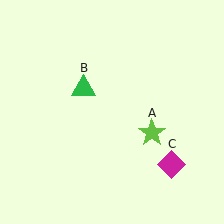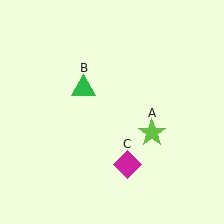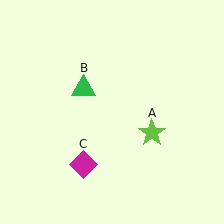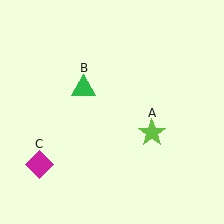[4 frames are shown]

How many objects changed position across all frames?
1 object changed position: magenta diamond (object C).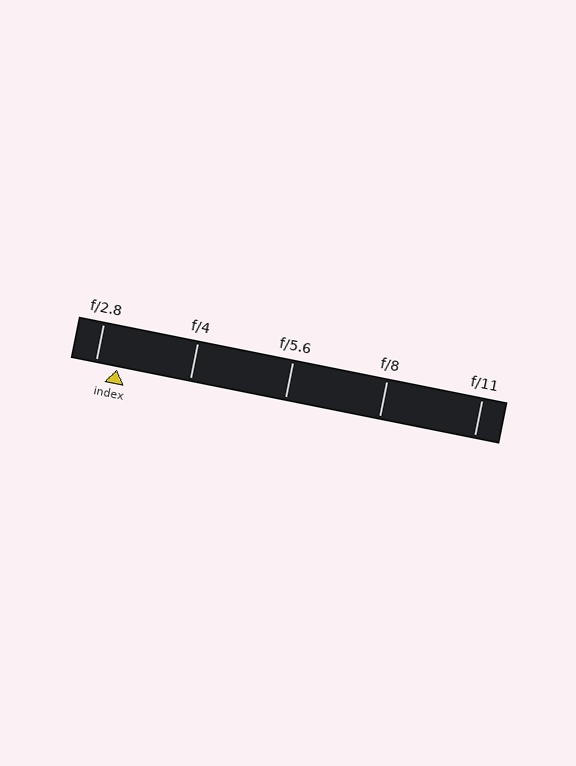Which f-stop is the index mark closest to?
The index mark is closest to f/2.8.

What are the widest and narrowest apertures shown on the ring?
The widest aperture shown is f/2.8 and the narrowest is f/11.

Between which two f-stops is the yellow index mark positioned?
The index mark is between f/2.8 and f/4.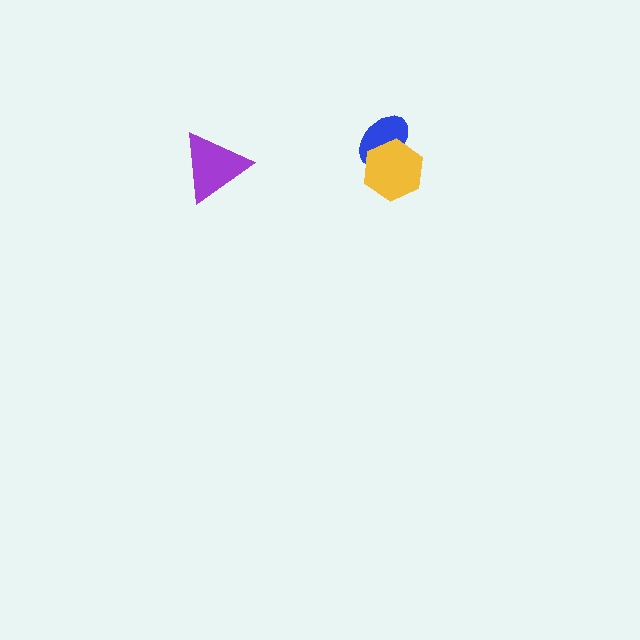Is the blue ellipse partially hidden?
Yes, it is partially covered by another shape.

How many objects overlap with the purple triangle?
0 objects overlap with the purple triangle.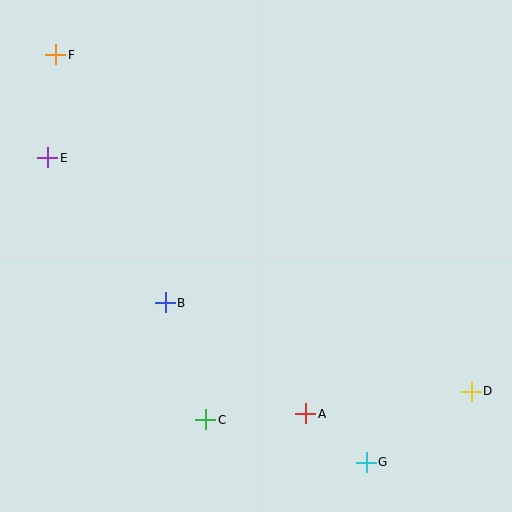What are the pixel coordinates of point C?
Point C is at (206, 420).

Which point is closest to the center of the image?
Point B at (165, 303) is closest to the center.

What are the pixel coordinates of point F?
Point F is at (56, 55).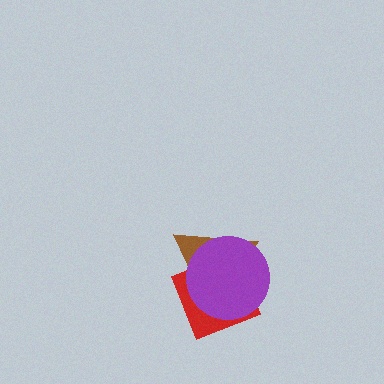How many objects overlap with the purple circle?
2 objects overlap with the purple circle.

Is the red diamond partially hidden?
Yes, it is partially covered by another shape.